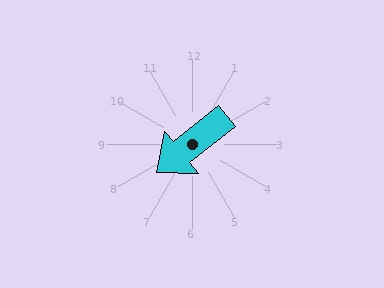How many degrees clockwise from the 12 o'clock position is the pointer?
Approximately 231 degrees.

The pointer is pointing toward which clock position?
Roughly 8 o'clock.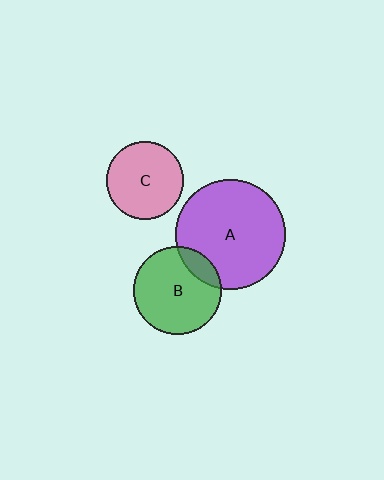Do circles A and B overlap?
Yes.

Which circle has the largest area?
Circle A (purple).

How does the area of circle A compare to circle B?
Approximately 1.6 times.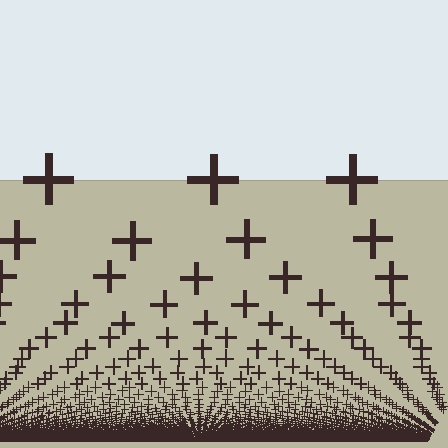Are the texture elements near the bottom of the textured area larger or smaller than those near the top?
Smaller. The gradient is inverted — elements near the bottom are smaller and denser.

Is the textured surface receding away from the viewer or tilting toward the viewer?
The surface appears to tilt toward the viewer. Texture elements get larger and sparser toward the top.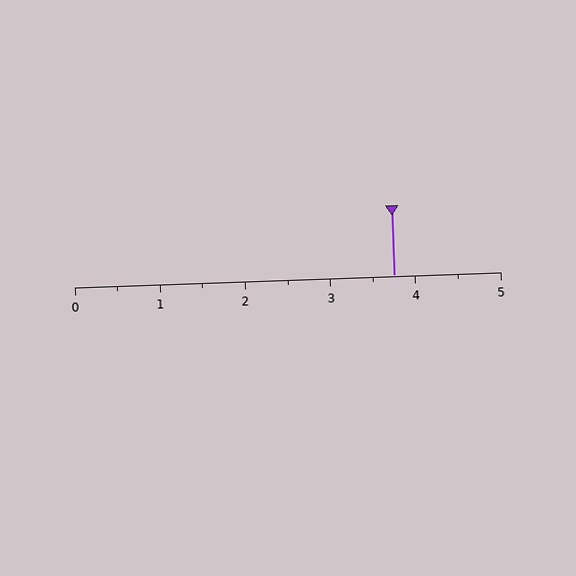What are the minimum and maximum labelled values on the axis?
The axis runs from 0 to 5.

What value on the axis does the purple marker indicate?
The marker indicates approximately 3.8.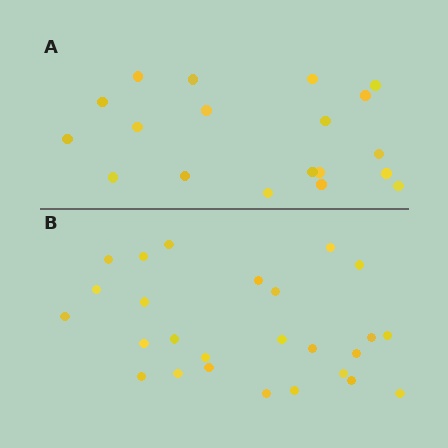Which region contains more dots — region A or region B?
Region B (the bottom region) has more dots.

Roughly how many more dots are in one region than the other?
Region B has roughly 8 or so more dots than region A.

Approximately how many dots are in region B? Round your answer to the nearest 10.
About 30 dots. (The exact count is 26, which rounds to 30.)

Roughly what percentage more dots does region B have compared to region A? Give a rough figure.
About 35% more.